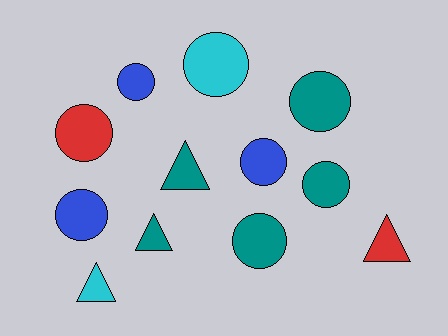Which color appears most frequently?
Teal, with 5 objects.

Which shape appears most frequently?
Circle, with 8 objects.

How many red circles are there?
There is 1 red circle.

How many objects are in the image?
There are 12 objects.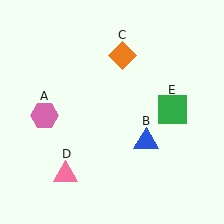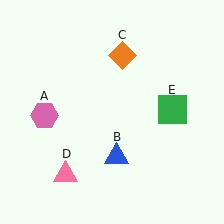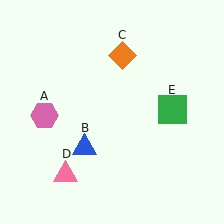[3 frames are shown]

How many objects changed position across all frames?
1 object changed position: blue triangle (object B).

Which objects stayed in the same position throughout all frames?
Pink hexagon (object A) and orange diamond (object C) and pink triangle (object D) and green square (object E) remained stationary.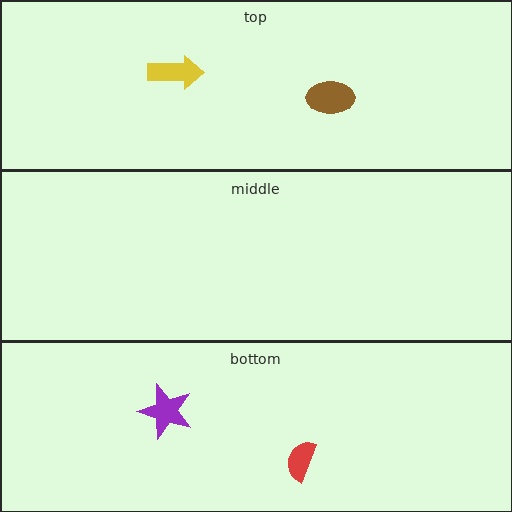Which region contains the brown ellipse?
The top region.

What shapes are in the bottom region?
The purple star, the red semicircle.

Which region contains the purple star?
The bottom region.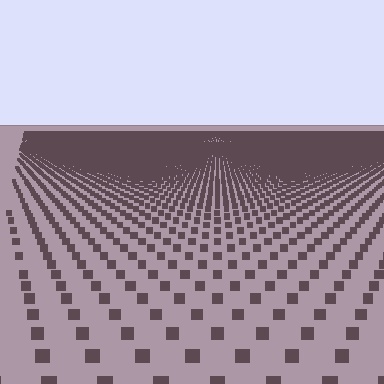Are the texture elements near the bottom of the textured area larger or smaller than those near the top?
Larger. Near the bottom, elements are closer to the viewer and appear at a bigger on-screen size.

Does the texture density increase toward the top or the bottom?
Density increases toward the top.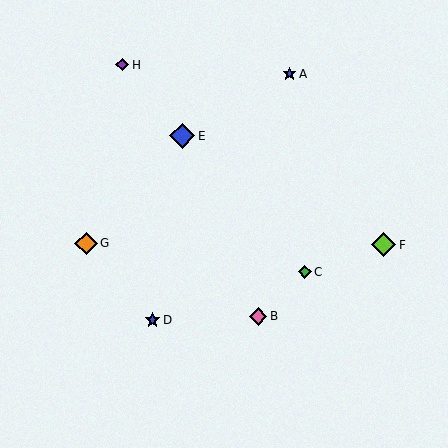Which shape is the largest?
The blue diamond (labeled E) is the largest.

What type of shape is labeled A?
Shape A is a blue star.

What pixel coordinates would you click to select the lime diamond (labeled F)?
Click at (384, 245) to select the lime diamond F.